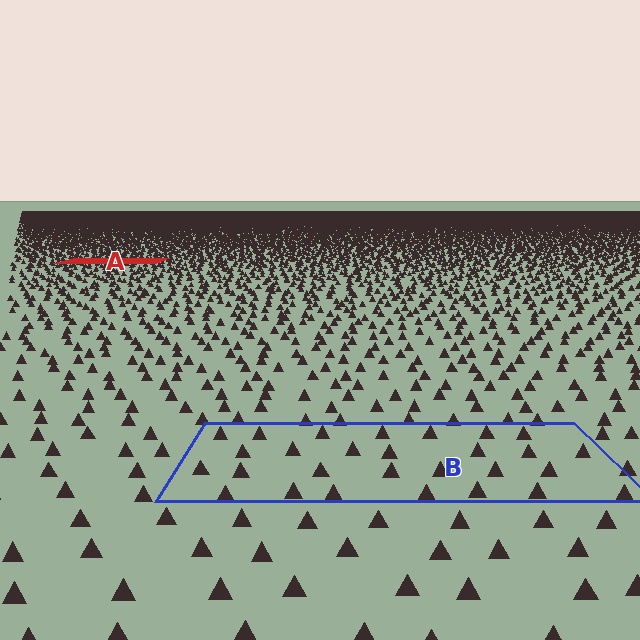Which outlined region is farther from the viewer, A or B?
Region A is farther from the viewer — the texture elements inside it appear smaller and more densely packed.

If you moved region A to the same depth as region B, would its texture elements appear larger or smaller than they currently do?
They would appear larger. At a closer depth, the same texture elements are projected at a bigger on-screen size.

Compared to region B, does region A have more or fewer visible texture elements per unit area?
Region A has more texture elements per unit area — they are packed more densely because it is farther away.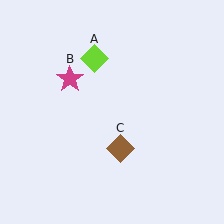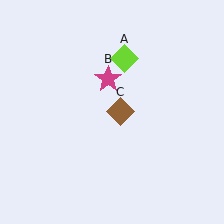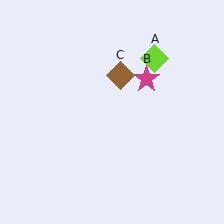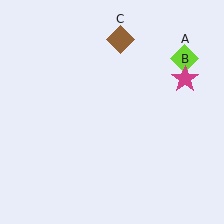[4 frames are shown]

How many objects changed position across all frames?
3 objects changed position: lime diamond (object A), magenta star (object B), brown diamond (object C).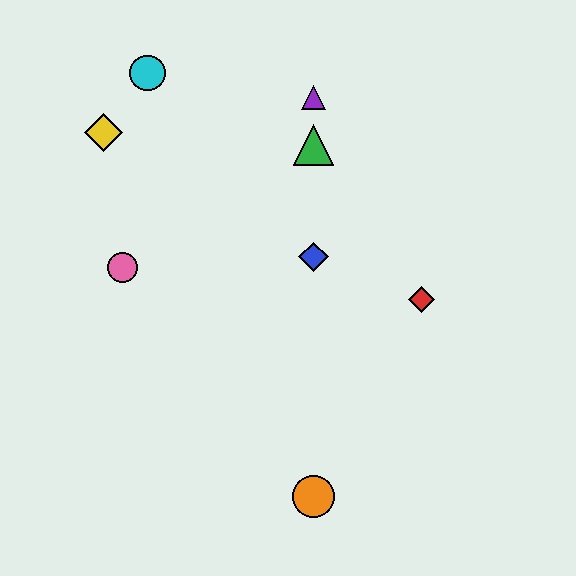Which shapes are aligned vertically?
The blue diamond, the green triangle, the purple triangle, the orange circle are aligned vertically.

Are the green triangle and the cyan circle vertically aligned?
No, the green triangle is at x≈314 and the cyan circle is at x≈147.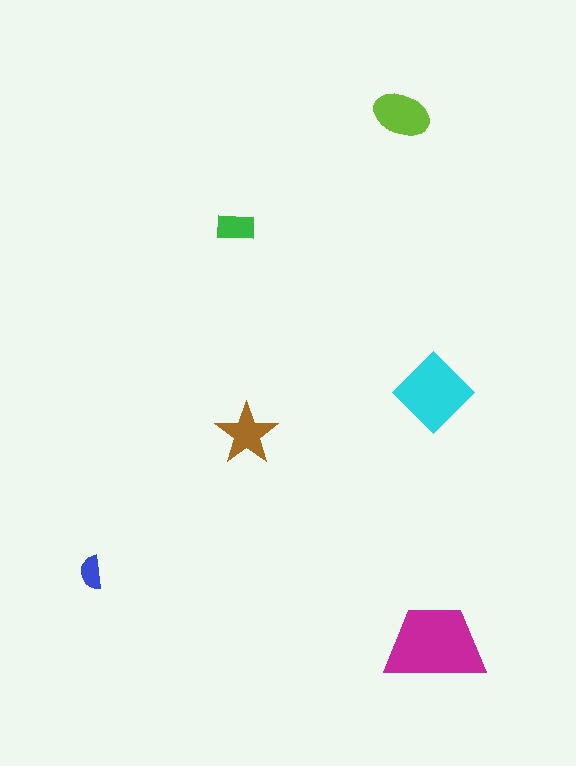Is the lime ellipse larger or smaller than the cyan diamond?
Smaller.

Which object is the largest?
The magenta trapezoid.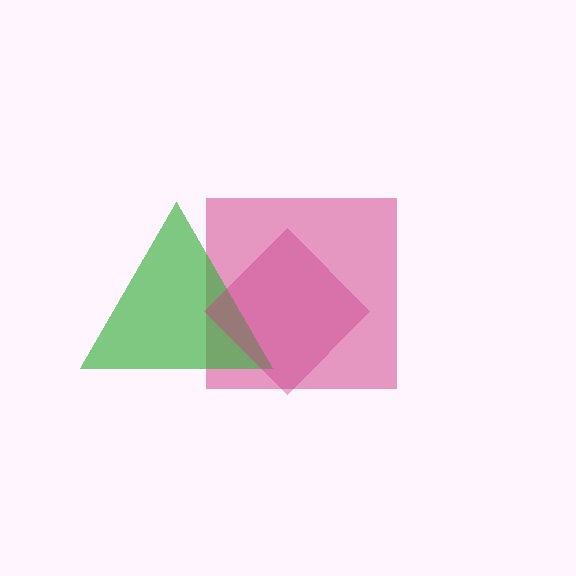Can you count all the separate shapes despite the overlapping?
Yes, there are 3 separate shapes.